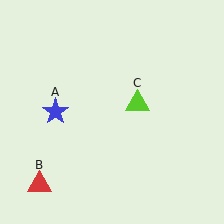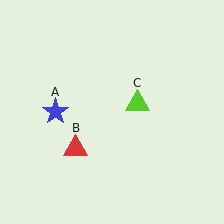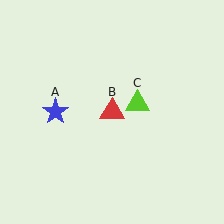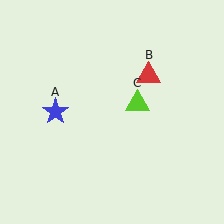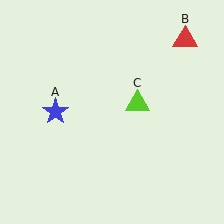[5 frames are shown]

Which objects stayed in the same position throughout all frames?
Blue star (object A) and lime triangle (object C) remained stationary.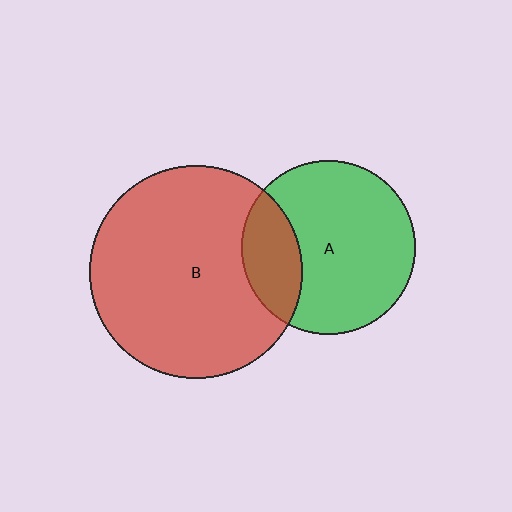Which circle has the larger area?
Circle B (red).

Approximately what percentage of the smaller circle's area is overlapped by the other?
Approximately 25%.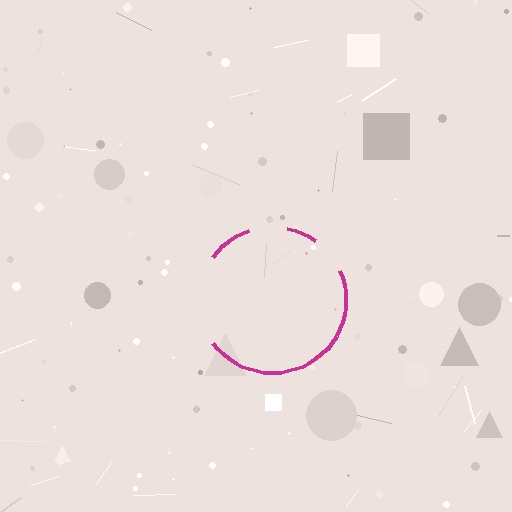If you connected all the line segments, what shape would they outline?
They would outline a circle.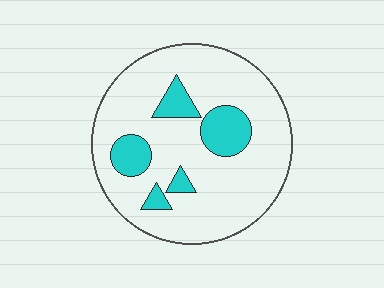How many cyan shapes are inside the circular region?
5.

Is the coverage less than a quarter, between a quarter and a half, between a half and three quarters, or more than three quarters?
Less than a quarter.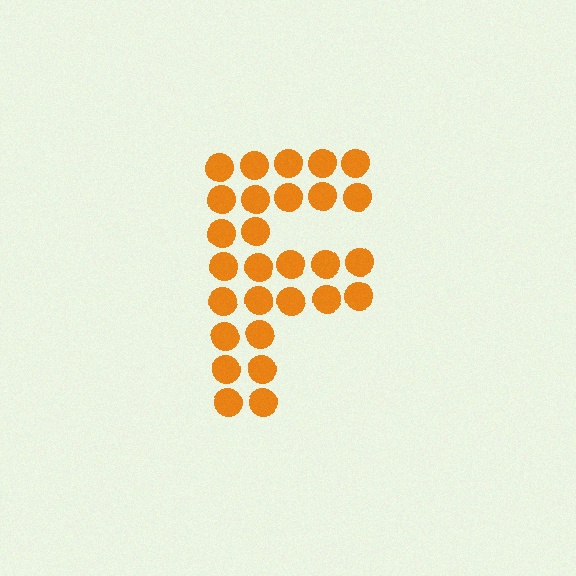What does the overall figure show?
The overall figure shows the letter F.